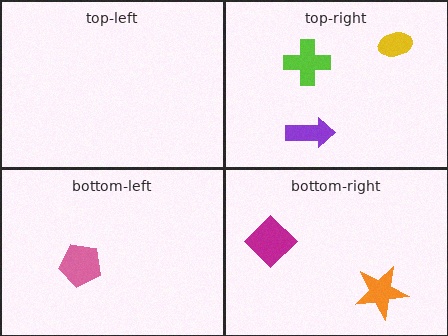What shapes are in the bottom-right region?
The orange star, the magenta diamond.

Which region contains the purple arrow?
The top-right region.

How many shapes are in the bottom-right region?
2.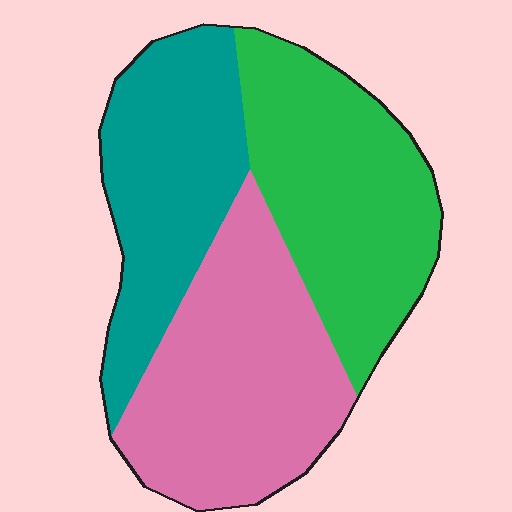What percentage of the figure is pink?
Pink takes up about three eighths (3/8) of the figure.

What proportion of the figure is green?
Green takes up between a third and a half of the figure.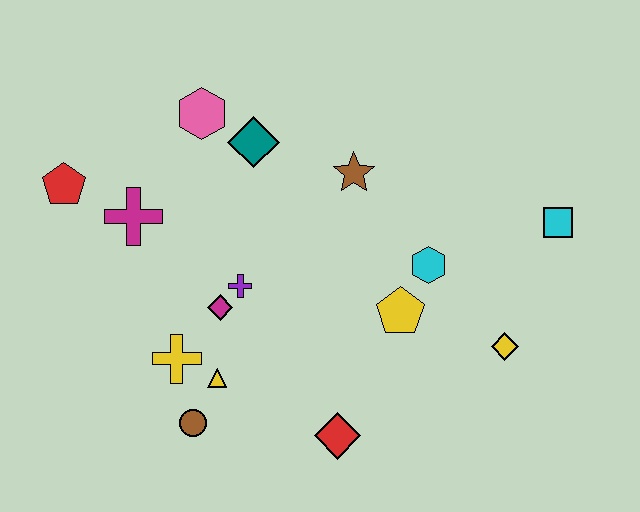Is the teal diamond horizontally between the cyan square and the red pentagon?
Yes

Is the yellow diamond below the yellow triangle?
No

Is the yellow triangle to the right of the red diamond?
No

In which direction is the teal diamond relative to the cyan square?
The teal diamond is to the left of the cyan square.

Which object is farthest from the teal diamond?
The yellow diamond is farthest from the teal diamond.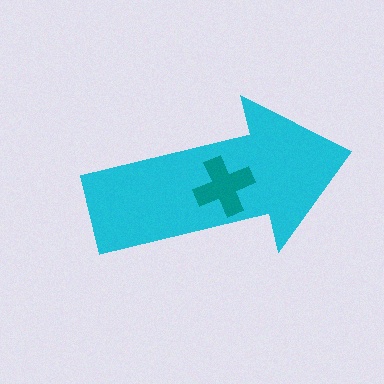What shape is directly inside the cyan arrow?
The teal cross.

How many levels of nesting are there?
2.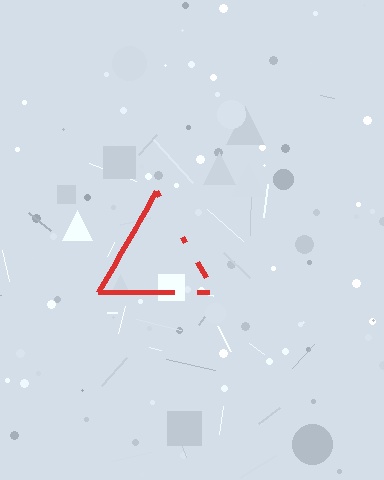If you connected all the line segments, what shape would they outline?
They would outline a triangle.